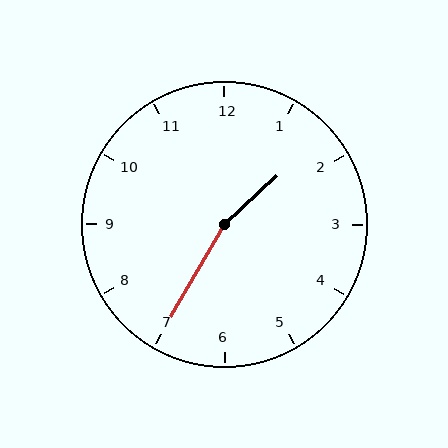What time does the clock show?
1:35.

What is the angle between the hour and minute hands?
Approximately 162 degrees.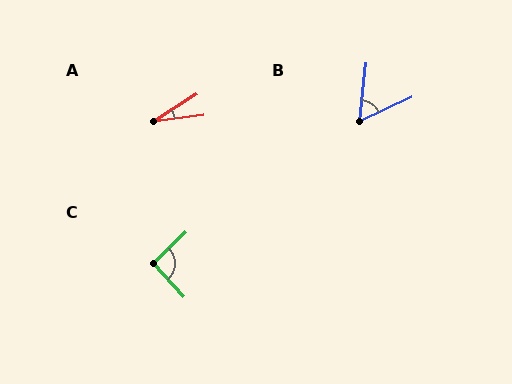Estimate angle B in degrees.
Approximately 58 degrees.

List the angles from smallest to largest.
A (25°), B (58°), C (92°).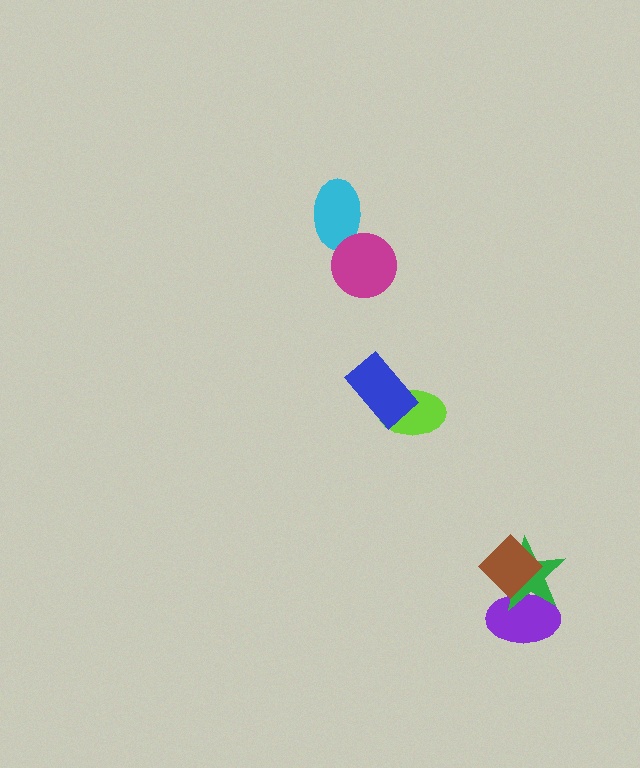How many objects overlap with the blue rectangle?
1 object overlaps with the blue rectangle.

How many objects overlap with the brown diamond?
2 objects overlap with the brown diamond.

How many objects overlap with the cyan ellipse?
1 object overlaps with the cyan ellipse.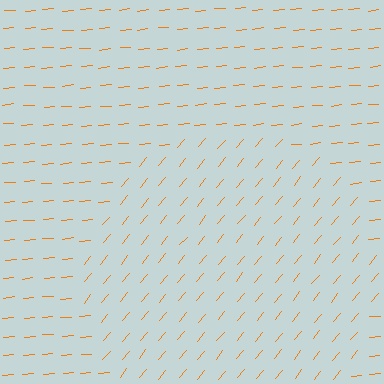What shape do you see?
I see a circle.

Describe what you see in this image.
The image is filled with small orange line segments. A circle region in the image has lines oriented differently from the surrounding lines, creating a visible texture boundary.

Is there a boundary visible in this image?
Yes, there is a texture boundary formed by a change in line orientation.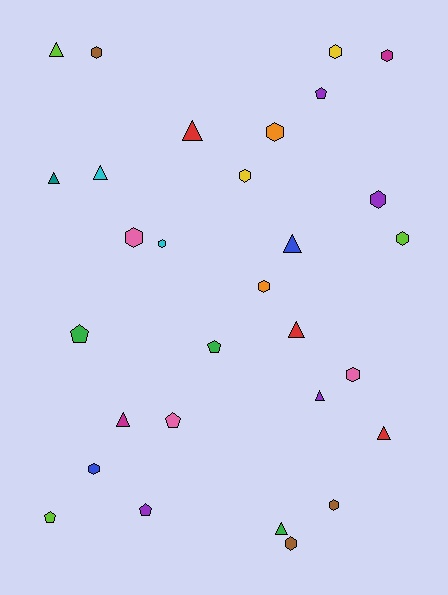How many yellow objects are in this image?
There are 2 yellow objects.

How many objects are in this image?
There are 30 objects.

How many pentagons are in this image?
There are 6 pentagons.